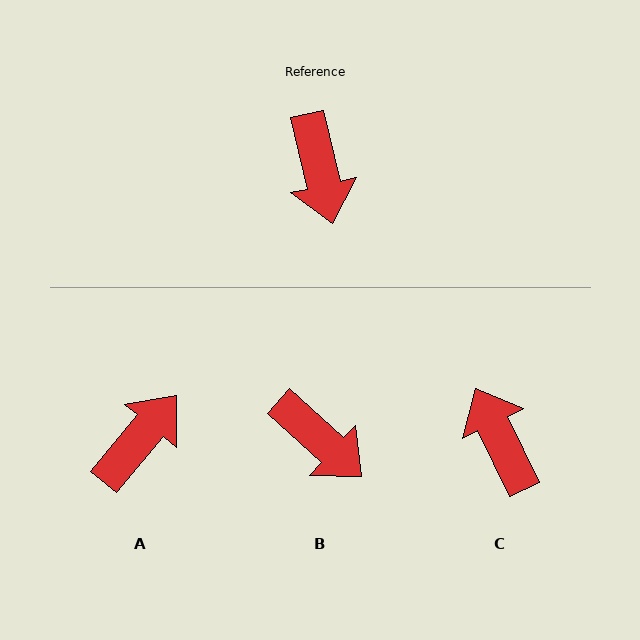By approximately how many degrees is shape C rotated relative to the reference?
Approximately 167 degrees clockwise.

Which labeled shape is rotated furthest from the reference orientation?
C, about 167 degrees away.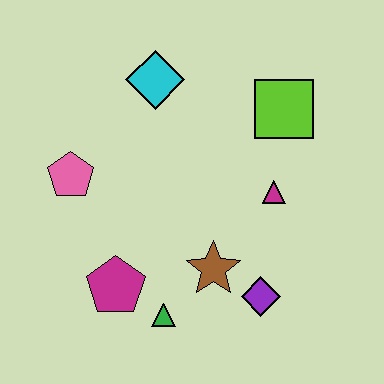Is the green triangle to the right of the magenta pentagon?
Yes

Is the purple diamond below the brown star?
Yes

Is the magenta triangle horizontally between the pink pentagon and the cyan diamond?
No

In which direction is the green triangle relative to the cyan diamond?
The green triangle is below the cyan diamond.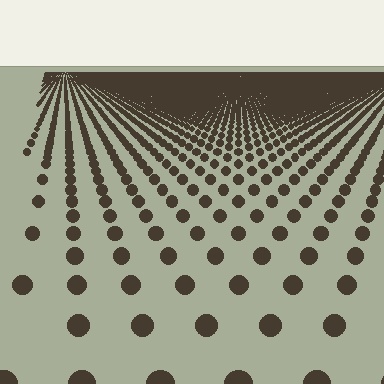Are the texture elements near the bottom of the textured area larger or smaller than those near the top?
Larger. Near the bottom, elements are closer to the viewer and appear at a bigger on-screen size.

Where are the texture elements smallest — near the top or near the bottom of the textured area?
Near the top.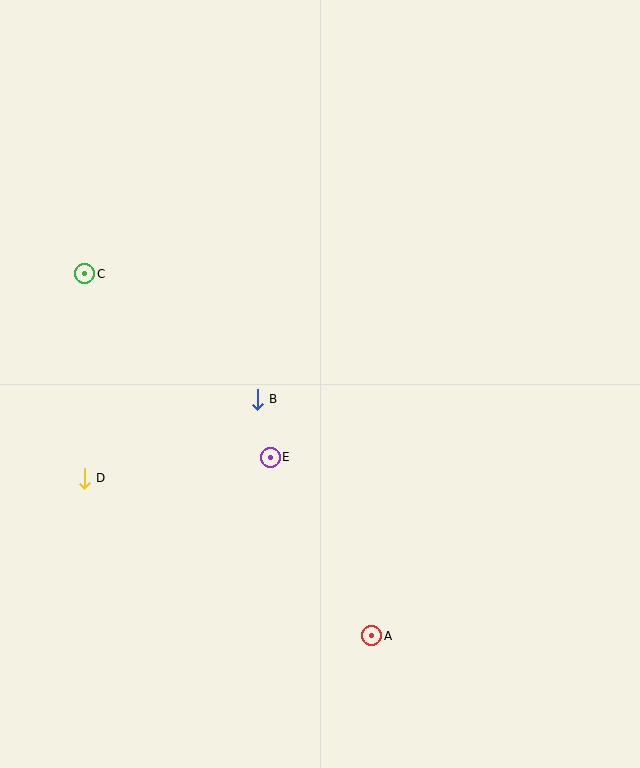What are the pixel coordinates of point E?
Point E is at (270, 457).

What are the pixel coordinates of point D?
Point D is at (84, 478).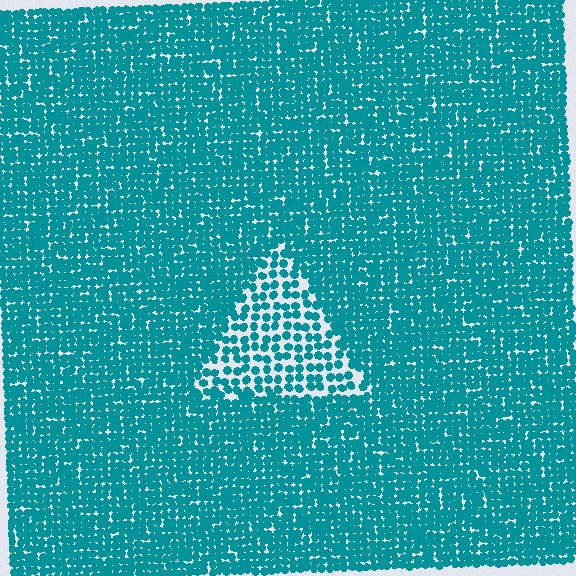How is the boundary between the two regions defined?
The boundary is defined by a change in element density (approximately 2.0x ratio). All elements are the same color, size, and shape.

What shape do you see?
I see a triangle.